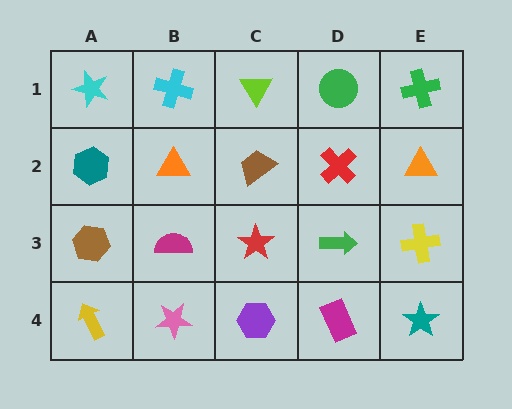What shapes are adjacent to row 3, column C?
A brown trapezoid (row 2, column C), a purple hexagon (row 4, column C), a magenta semicircle (row 3, column B), a green arrow (row 3, column D).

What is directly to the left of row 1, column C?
A cyan cross.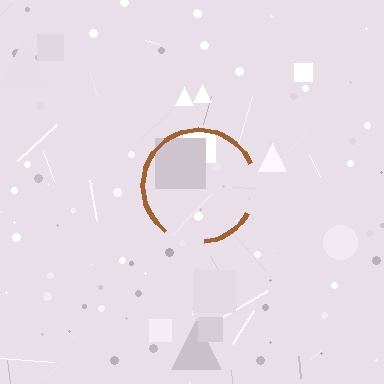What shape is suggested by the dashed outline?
The dashed outline suggests a circle.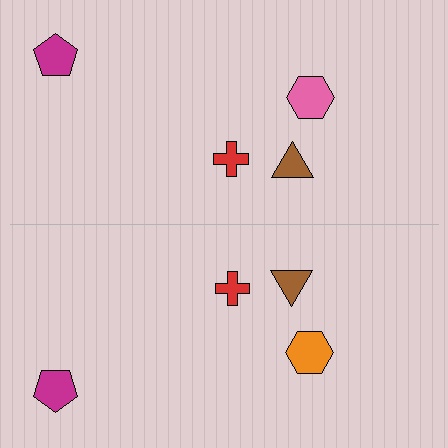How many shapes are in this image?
There are 8 shapes in this image.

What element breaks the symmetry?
The orange hexagon on the bottom side breaks the symmetry — its mirror counterpart is pink.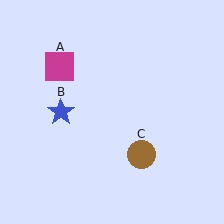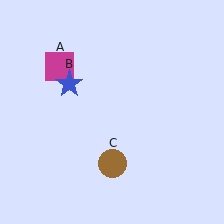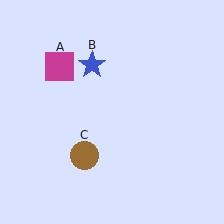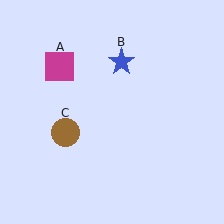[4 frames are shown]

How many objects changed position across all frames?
2 objects changed position: blue star (object B), brown circle (object C).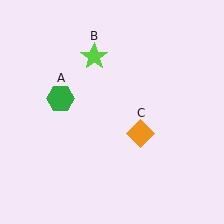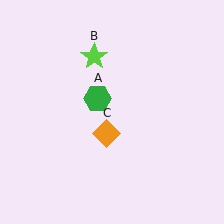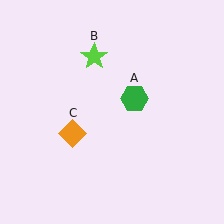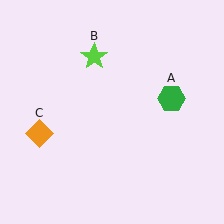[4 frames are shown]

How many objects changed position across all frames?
2 objects changed position: green hexagon (object A), orange diamond (object C).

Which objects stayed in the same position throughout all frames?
Lime star (object B) remained stationary.